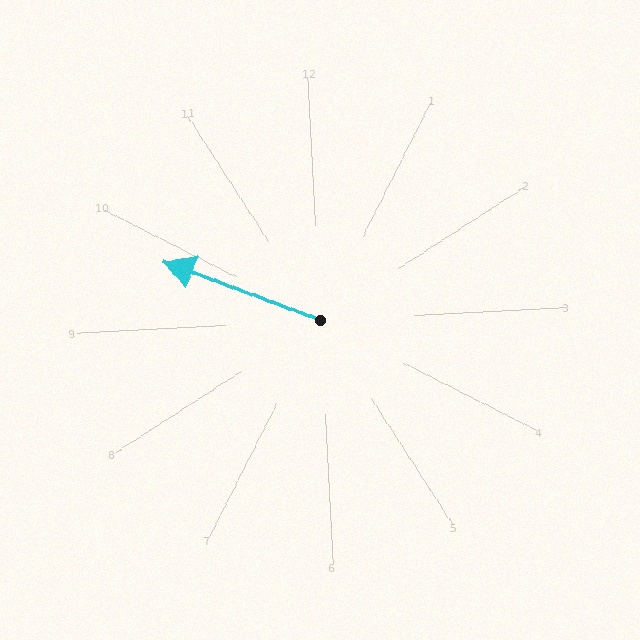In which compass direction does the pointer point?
Northwest.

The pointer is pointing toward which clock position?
Roughly 10 o'clock.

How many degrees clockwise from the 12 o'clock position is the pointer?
Approximately 294 degrees.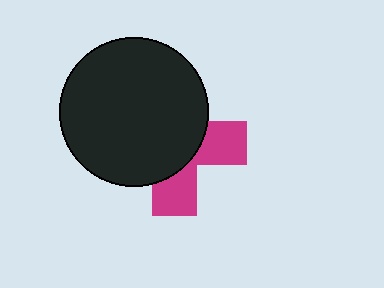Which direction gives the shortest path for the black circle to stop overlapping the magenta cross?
Moving toward the upper-left gives the shortest separation.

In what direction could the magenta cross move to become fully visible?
The magenta cross could move toward the lower-right. That would shift it out from behind the black circle entirely.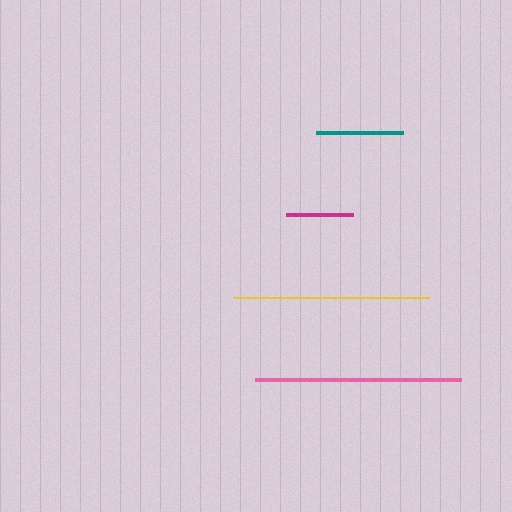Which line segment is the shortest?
The magenta line is the shortest at approximately 66 pixels.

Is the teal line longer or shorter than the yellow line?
The yellow line is longer than the teal line.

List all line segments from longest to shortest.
From longest to shortest: pink, yellow, teal, magenta.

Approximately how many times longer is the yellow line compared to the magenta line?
The yellow line is approximately 2.9 times the length of the magenta line.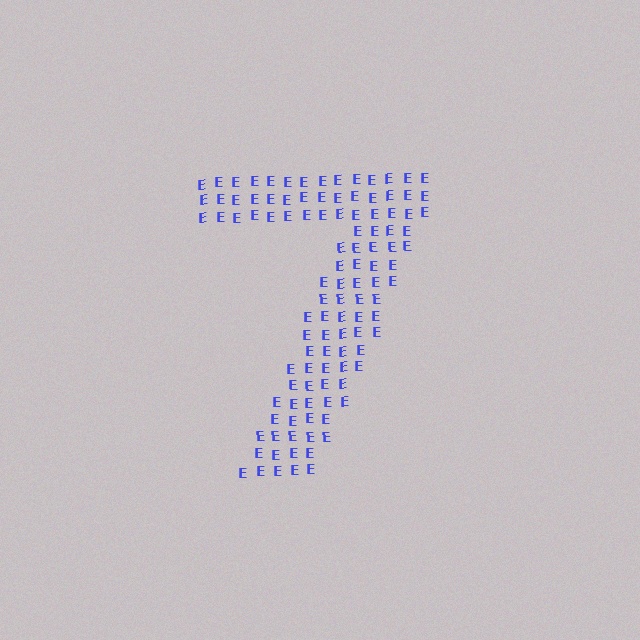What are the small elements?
The small elements are letter E's.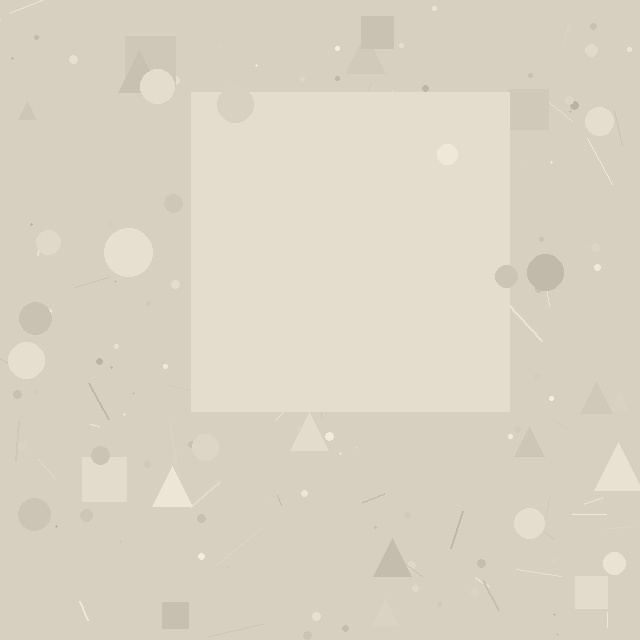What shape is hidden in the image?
A square is hidden in the image.